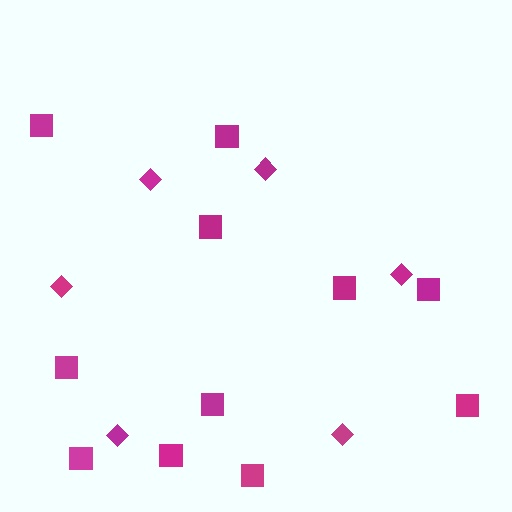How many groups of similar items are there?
There are 2 groups: one group of squares (11) and one group of diamonds (6).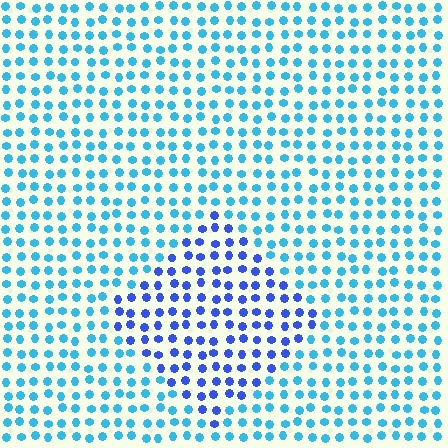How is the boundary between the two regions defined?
The boundary is defined purely by a slight shift in hue (about 37 degrees). Spacing, size, and orientation are identical on both sides.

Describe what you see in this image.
The image is filled with small cyan elements in a uniform arrangement. A diamond-shaped region is visible where the elements are tinted to a slightly different hue, forming a subtle color boundary.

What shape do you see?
I see a diamond.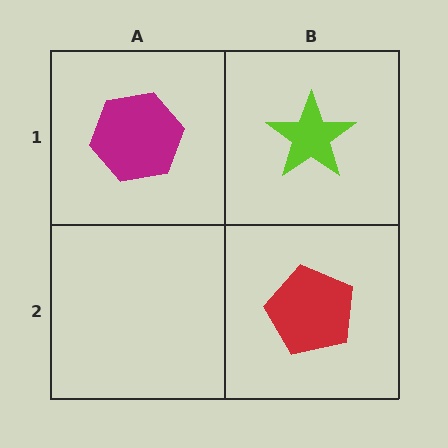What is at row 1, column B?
A lime star.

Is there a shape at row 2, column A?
No, that cell is empty.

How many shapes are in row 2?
1 shape.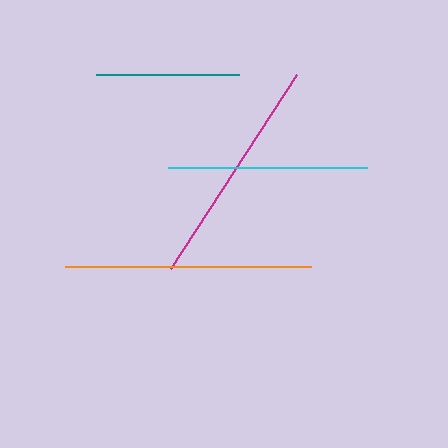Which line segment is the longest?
The orange line is the longest at approximately 246 pixels.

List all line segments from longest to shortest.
From longest to shortest: orange, magenta, cyan, teal.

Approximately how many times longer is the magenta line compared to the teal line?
The magenta line is approximately 1.6 times the length of the teal line.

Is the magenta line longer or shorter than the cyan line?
The magenta line is longer than the cyan line.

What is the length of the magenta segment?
The magenta segment is approximately 231 pixels long.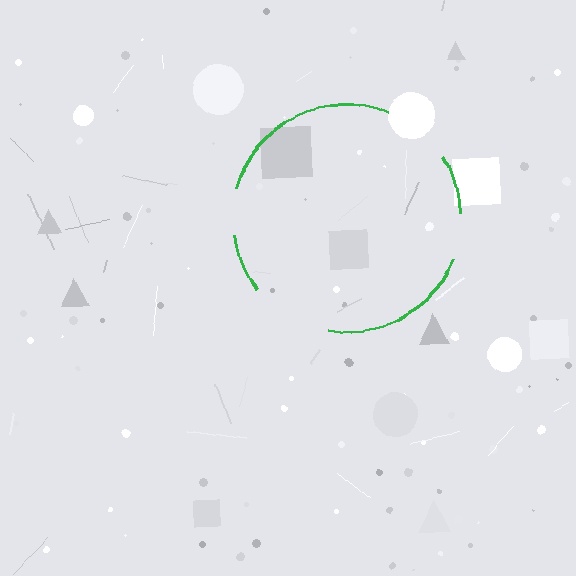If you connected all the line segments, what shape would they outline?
They would outline a circle.